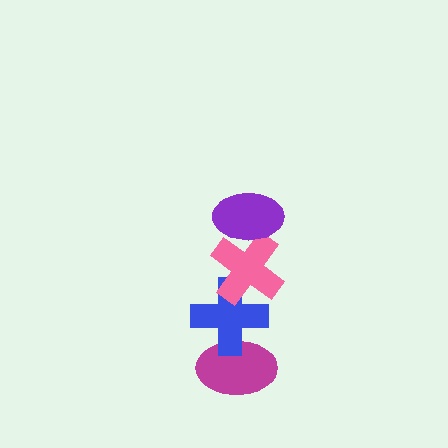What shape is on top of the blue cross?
The pink cross is on top of the blue cross.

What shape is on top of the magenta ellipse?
The blue cross is on top of the magenta ellipse.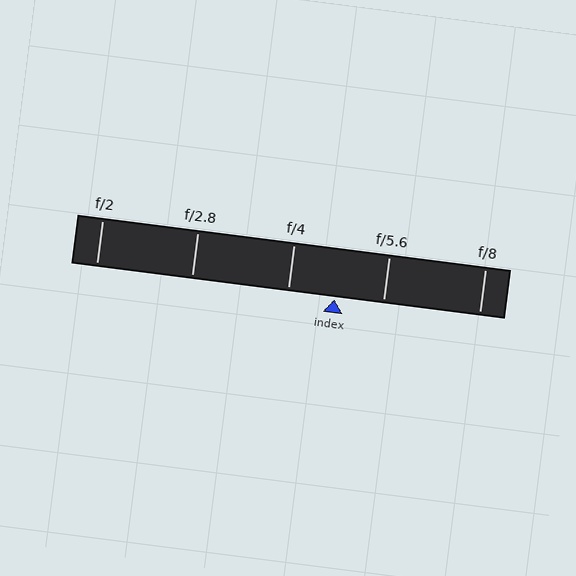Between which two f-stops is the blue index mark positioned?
The index mark is between f/4 and f/5.6.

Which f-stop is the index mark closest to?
The index mark is closest to f/4.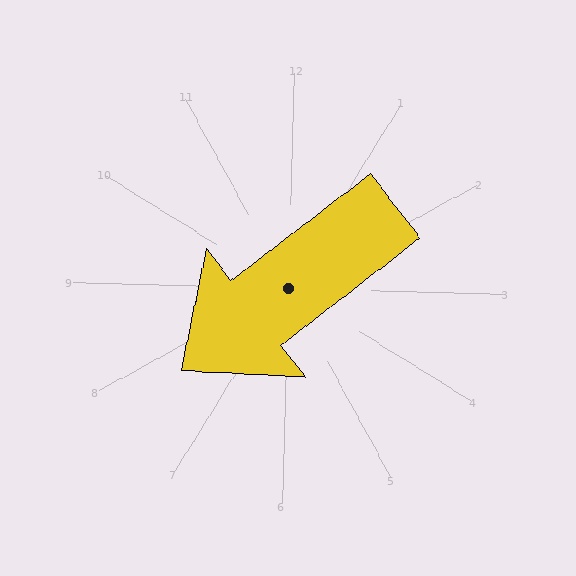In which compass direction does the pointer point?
Southwest.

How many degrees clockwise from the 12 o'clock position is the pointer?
Approximately 231 degrees.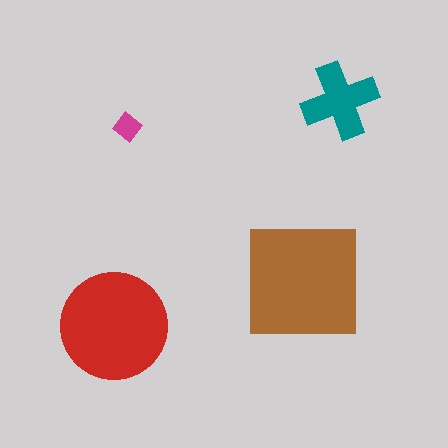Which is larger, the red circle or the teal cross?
The red circle.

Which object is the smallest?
The magenta diamond.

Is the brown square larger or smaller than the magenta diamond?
Larger.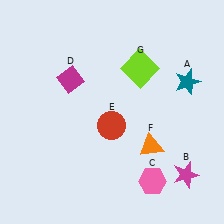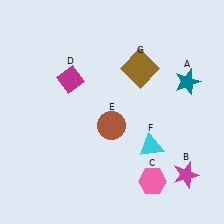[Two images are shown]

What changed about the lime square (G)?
In Image 1, G is lime. In Image 2, it changed to brown.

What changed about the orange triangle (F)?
In Image 1, F is orange. In Image 2, it changed to cyan.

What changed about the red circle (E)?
In Image 1, E is red. In Image 2, it changed to brown.